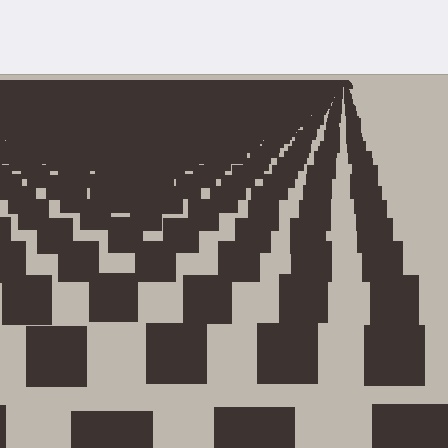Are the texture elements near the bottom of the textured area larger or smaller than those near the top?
Larger. Near the bottom, elements are closer to the viewer and appear at a bigger on-screen size.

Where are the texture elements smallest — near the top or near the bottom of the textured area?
Near the top.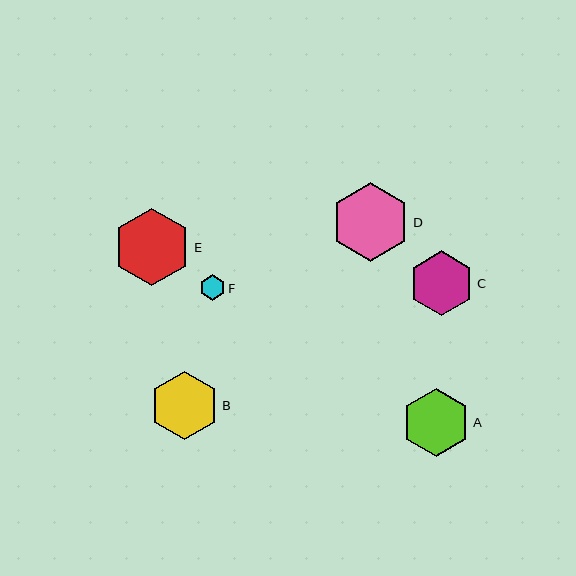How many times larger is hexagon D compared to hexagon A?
Hexagon D is approximately 1.2 times the size of hexagon A.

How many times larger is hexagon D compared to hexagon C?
Hexagon D is approximately 1.2 times the size of hexagon C.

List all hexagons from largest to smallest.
From largest to smallest: D, E, B, A, C, F.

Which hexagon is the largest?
Hexagon D is the largest with a size of approximately 79 pixels.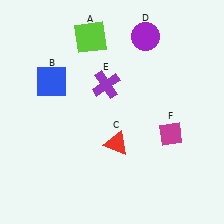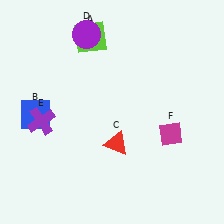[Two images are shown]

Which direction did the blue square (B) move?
The blue square (B) moved down.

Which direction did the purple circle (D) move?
The purple circle (D) moved left.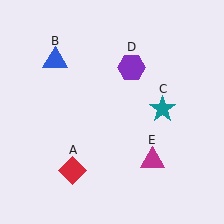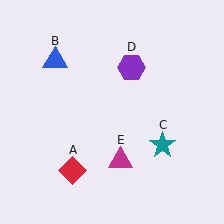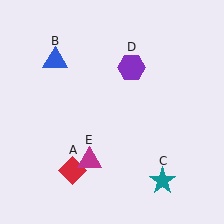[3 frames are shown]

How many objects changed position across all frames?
2 objects changed position: teal star (object C), magenta triangle (object E).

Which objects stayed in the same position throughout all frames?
Red diamond (object A) and blue triangle (object B) and purple hexagon (object D) remained stationary.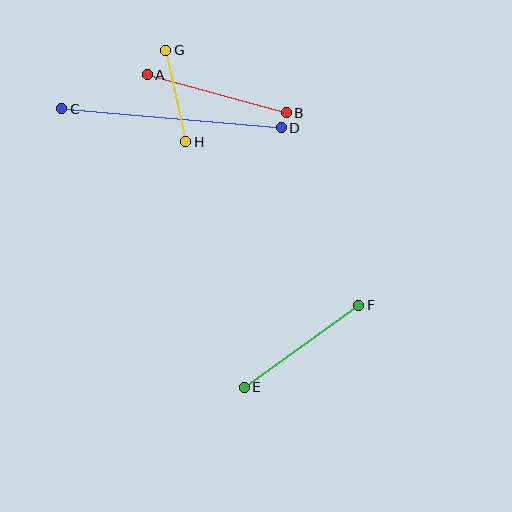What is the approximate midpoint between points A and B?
The midpoint is at approximately (217, 94) pixels.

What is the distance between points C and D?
The distance is approximately 220 pixels.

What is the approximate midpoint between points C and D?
The midpoint is at approximately (171, 118) pixels.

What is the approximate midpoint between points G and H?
The midpoint is at approximately (176, 96) pixels.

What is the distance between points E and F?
The distance is approximately 141 pixels.